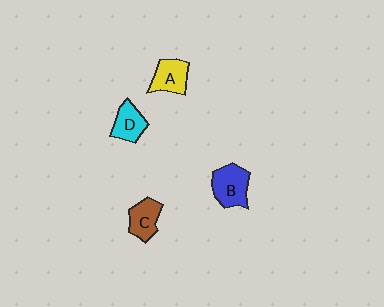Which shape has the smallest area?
Shape D (cyan).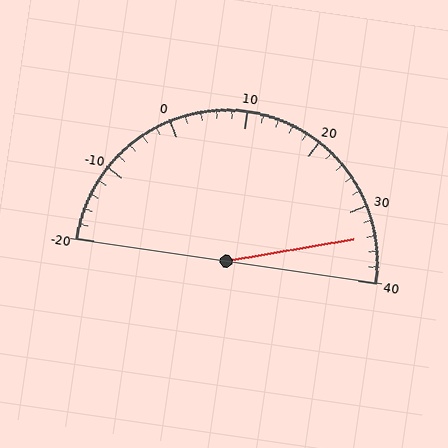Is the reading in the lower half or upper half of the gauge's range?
The reading is in the upper half of the range (-20 to 40).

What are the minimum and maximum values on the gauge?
The gauge ranges from -20 to 40.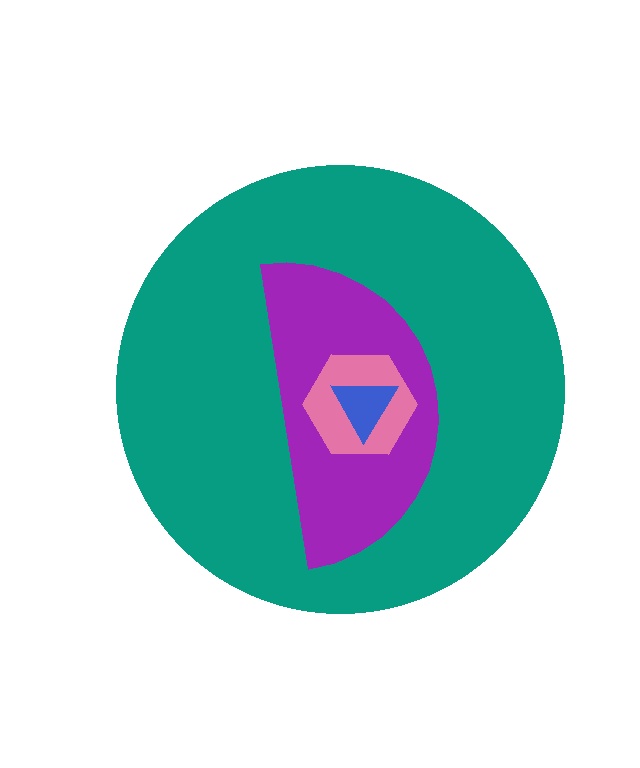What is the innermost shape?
The blue triangle.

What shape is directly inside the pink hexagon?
The blue triangle.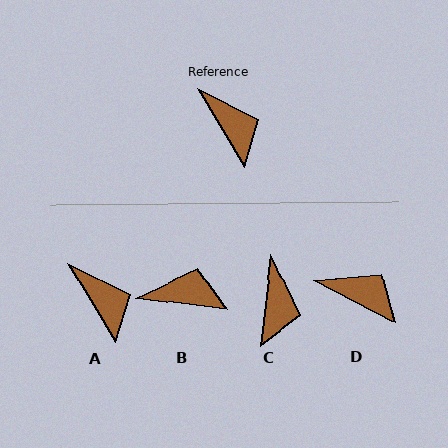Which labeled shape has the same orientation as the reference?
A.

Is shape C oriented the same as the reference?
No, it is off by about 37 degrees.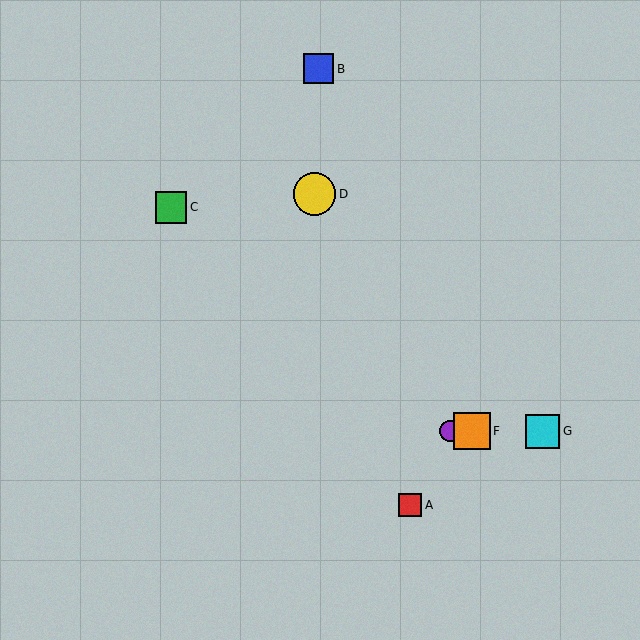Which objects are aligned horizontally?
Objects E, F, G are aligned horizontally.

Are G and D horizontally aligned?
No, G is at y≈431 and D is at y≈194.